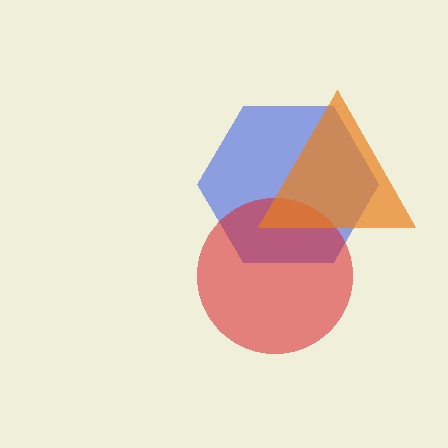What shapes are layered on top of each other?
The layered shapes are: a blue hexagon, a red circle, an orange triangle.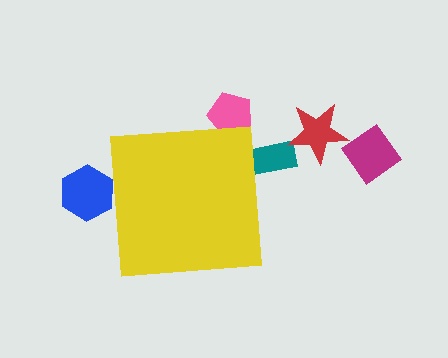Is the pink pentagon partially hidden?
Yes, the pink pentagon is partially hidden behind the yellow square.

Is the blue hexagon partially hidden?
Yes, the blue hexagon is partially hidden behind the yellow square.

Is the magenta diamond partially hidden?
No, the magenta diamond is fully visible.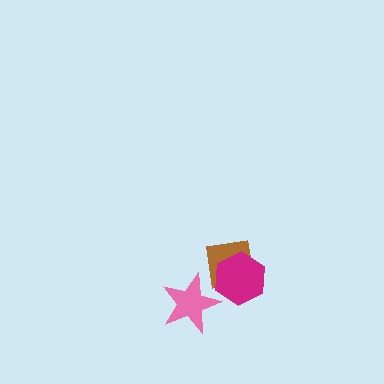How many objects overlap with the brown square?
1 object overlaps with the brown square.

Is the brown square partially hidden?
Yes, it is partially covered by another shape.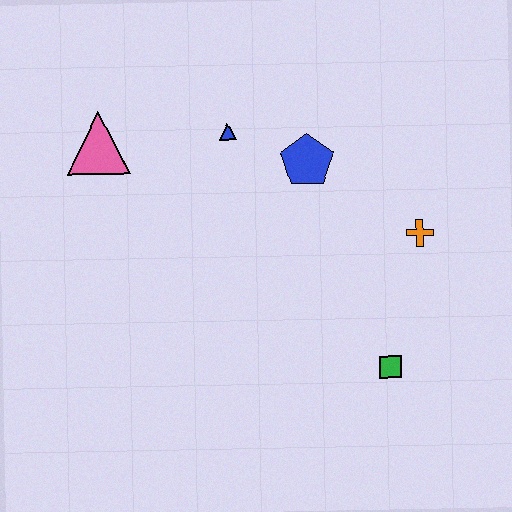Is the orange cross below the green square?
No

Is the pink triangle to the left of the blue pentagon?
Yes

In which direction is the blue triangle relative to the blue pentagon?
The blue triangle is to the left of the blue pentagon.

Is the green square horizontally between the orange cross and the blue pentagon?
Yes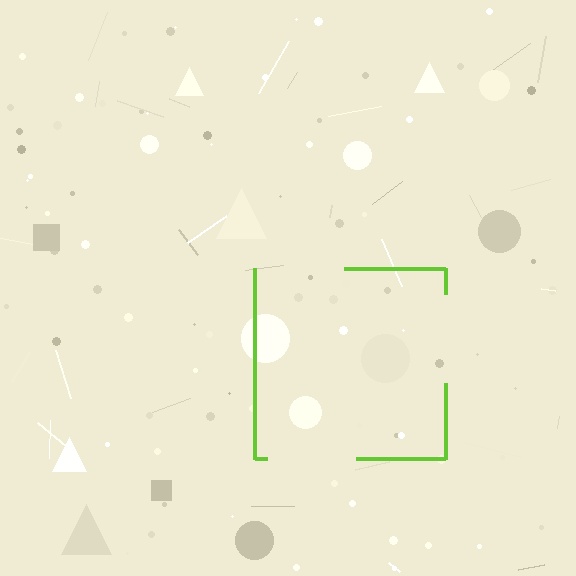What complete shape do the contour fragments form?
The contour fragments form a square.